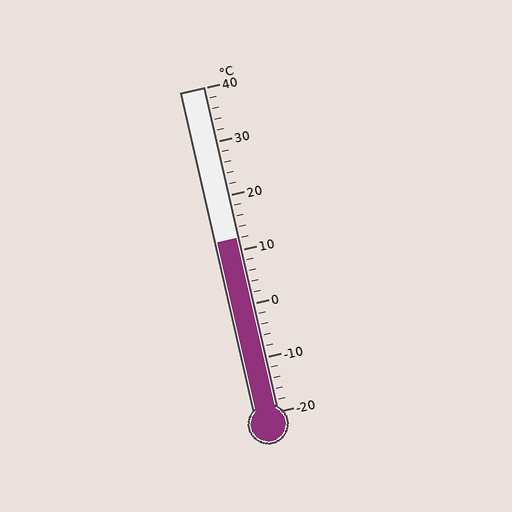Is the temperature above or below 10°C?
The temperature is above 10°C.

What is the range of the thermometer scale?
The thermometer scale ranges from -20°C to 40°C.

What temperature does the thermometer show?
The thermometer shows approximately 12°C.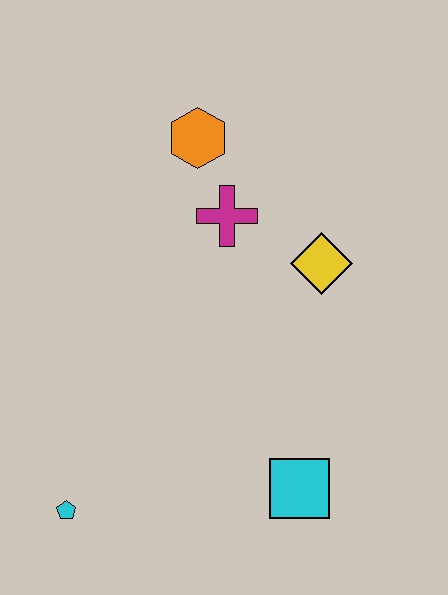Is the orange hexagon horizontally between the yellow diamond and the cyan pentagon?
Yes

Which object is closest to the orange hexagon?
The magenta cross is closest to the orange hexagon.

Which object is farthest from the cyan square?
The orange hexagon is farthest from the cyan square.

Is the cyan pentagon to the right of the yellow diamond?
No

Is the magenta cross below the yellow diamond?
No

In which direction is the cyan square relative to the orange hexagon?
The cyan square is below the orange hexagon.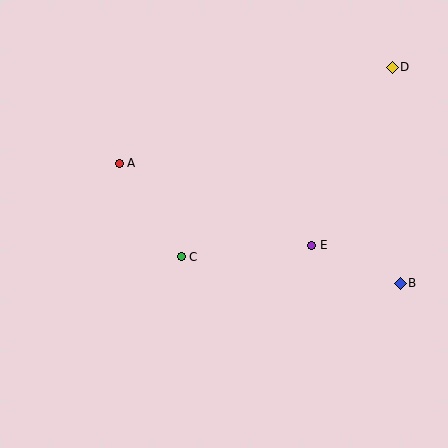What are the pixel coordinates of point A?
Point A is at (119, 163).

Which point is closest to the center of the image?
Point C at (181, 257) is closest to the center.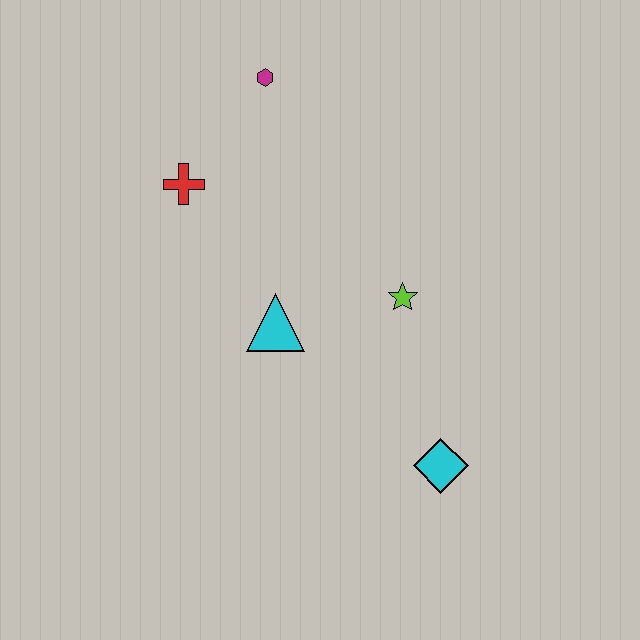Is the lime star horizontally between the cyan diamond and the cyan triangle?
Yes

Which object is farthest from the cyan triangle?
The magenta hexagon is farthest from the cyan triangle.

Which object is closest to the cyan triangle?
The lime star is closest to the cyan triangle.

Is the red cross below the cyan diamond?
No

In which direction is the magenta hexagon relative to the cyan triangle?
The magenta hexagon is above the cyan triangle.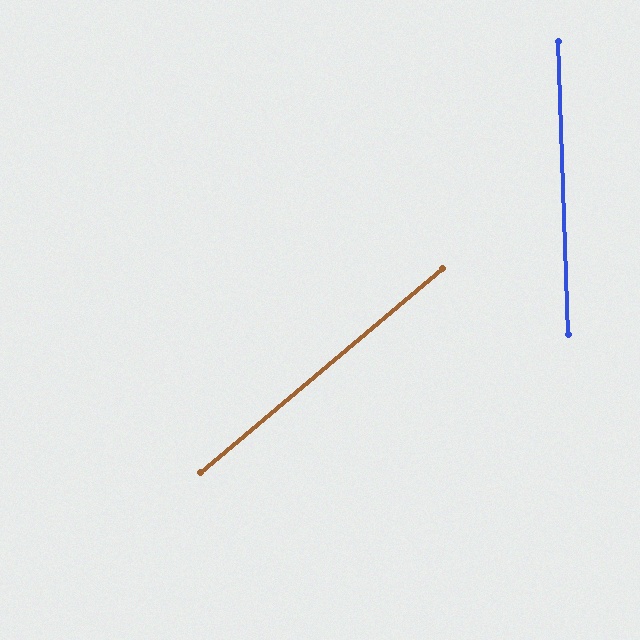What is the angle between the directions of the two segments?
Approximately 52 degrees.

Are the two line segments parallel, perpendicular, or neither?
Neither parallel nor perpendicular — they differ by about 52°.